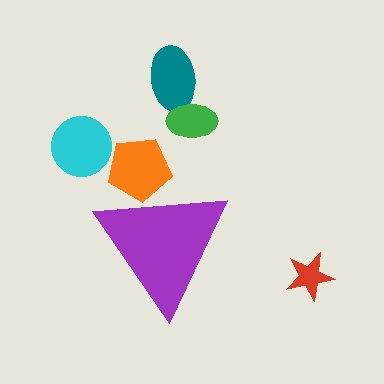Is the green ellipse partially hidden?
No, the green ellipse is fully visible.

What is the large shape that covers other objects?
A purple triangle.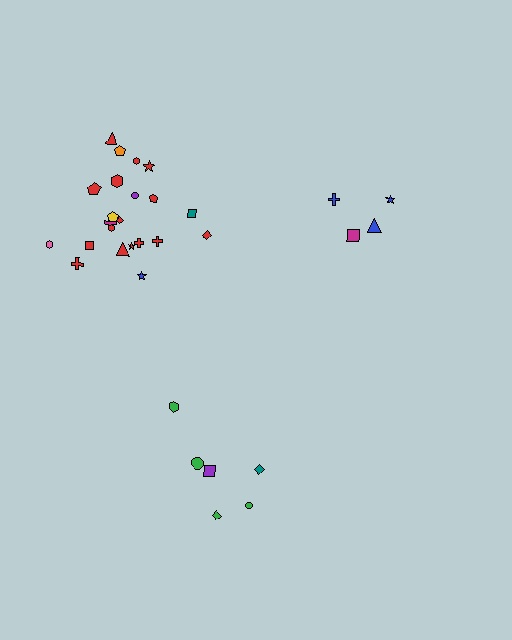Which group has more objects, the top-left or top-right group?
The top-left group.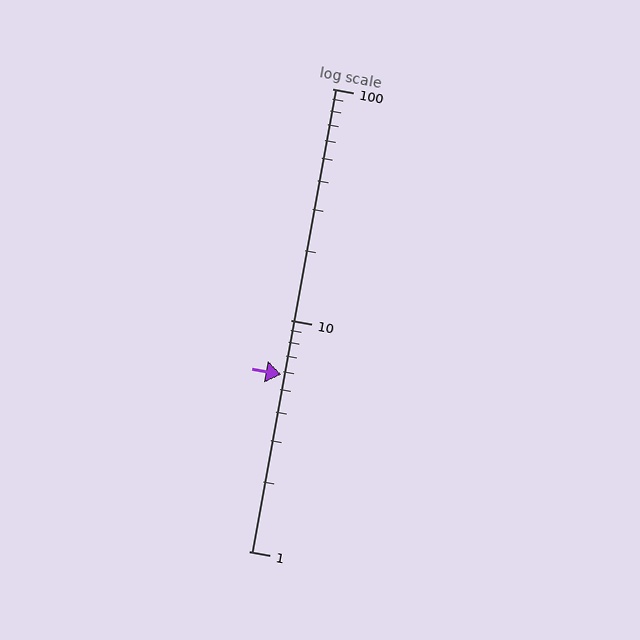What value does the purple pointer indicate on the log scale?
The pointer indicates approximately 5.8.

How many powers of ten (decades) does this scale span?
The scale spans 2 decades, from 1 to 100.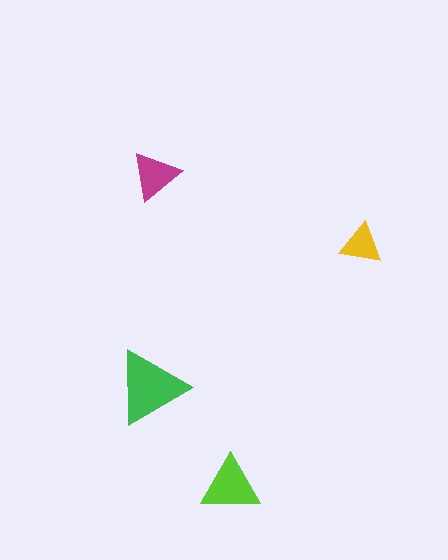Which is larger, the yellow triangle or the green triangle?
The green one.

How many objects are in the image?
There are 4 objects in the image.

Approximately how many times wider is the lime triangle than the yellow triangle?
About 1.5 times wider.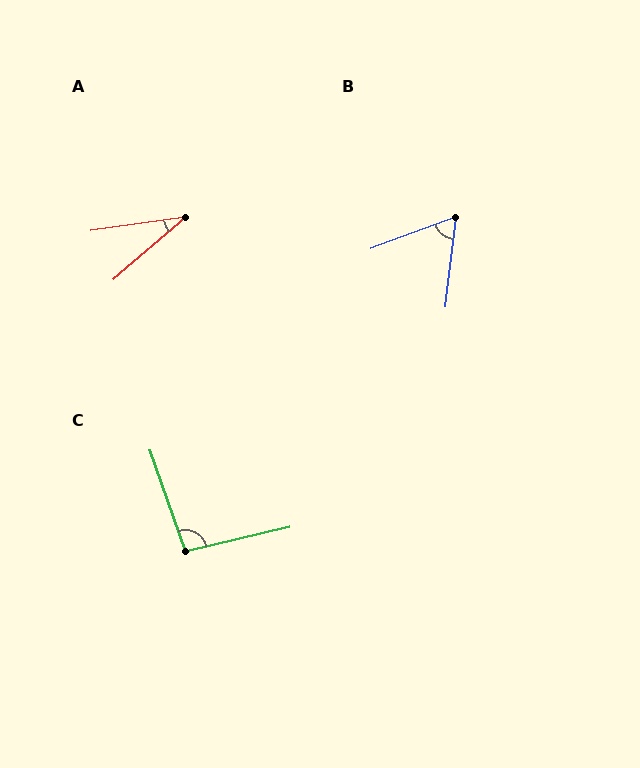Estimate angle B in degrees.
Approximately 63 degrees.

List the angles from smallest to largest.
A (32°), B (63°), C (96°).